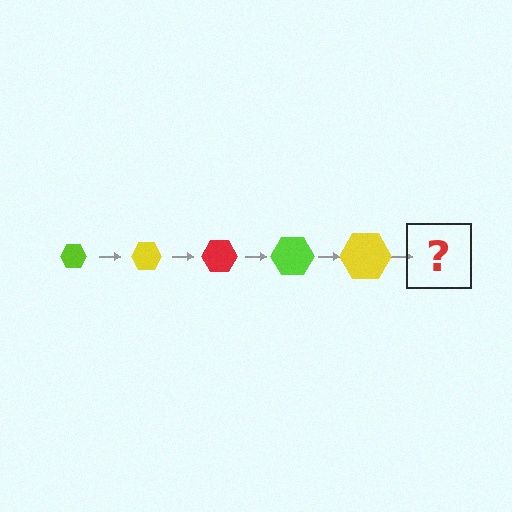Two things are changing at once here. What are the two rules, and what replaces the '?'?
The two rules are that the hexagon grows larger each step and the color cycles through lime, yellow, and red. The '?' should be a red hexagon, larger than the previous one.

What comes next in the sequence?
The next element should be a red hexagon, larger than the previous one.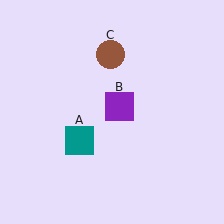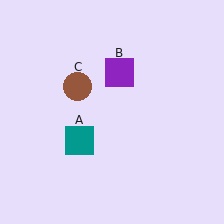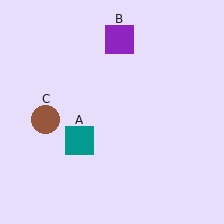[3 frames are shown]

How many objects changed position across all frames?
2 objects changed position: purple square (object B), brown circle (object C).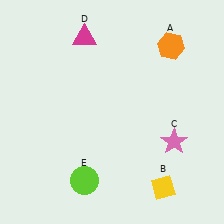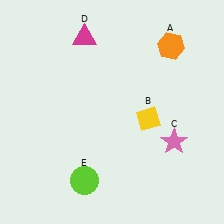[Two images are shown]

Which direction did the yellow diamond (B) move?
The yellow diamond (B) moved up.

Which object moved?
The yellow diamond (B) moved up.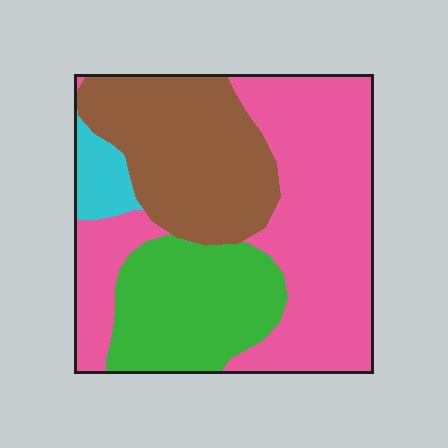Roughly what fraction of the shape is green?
Green covers 22% of the shape.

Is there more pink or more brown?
Pink.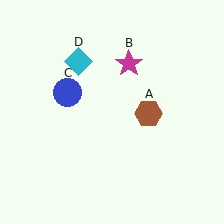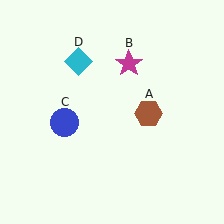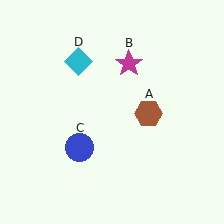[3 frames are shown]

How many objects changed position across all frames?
1 object changed position: blue circle (object C).